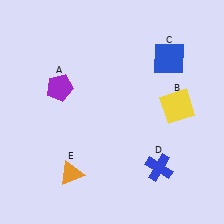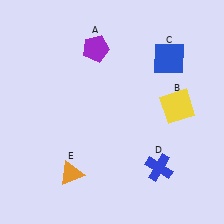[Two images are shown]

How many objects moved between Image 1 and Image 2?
1 object moved between the two images.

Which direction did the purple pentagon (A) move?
The purple pentagon (A) moved up.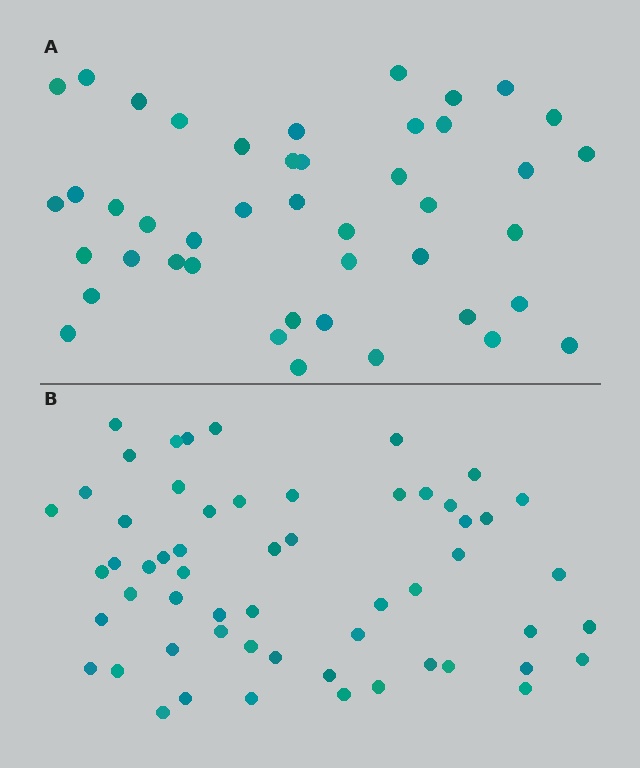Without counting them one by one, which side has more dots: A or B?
Region B (the bottom region) has more dots.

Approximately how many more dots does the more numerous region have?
Region B has approximately 15 more dots than region A.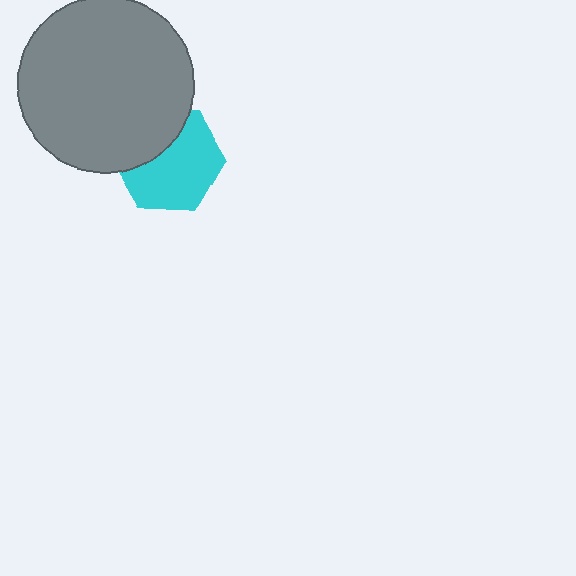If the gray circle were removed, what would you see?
You would see the complete cyan hexagon.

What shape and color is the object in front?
The object in front is a gray circle.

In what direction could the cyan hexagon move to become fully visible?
The cyan hexagon could move toward the lower-right. That would shift it out from behind the gray circle entirely.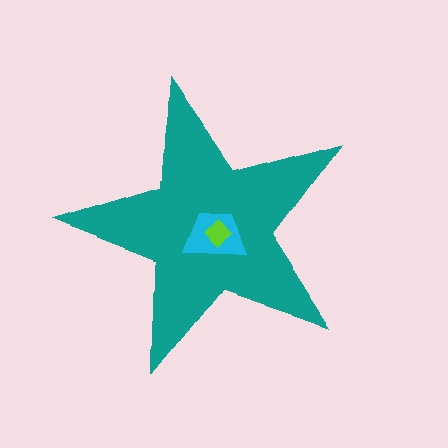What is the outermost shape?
The teal star.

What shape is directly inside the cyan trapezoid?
The lime diamond.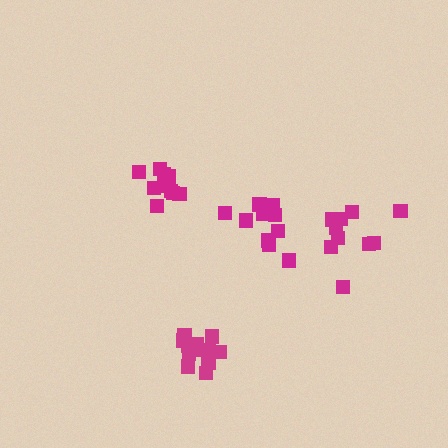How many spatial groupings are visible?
There are 4 spatial groupings.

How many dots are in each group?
Group 1: 10 dots, Group 2: 10 dots, Group 3: 12 dots, Group 4: 11 dots (43 total).